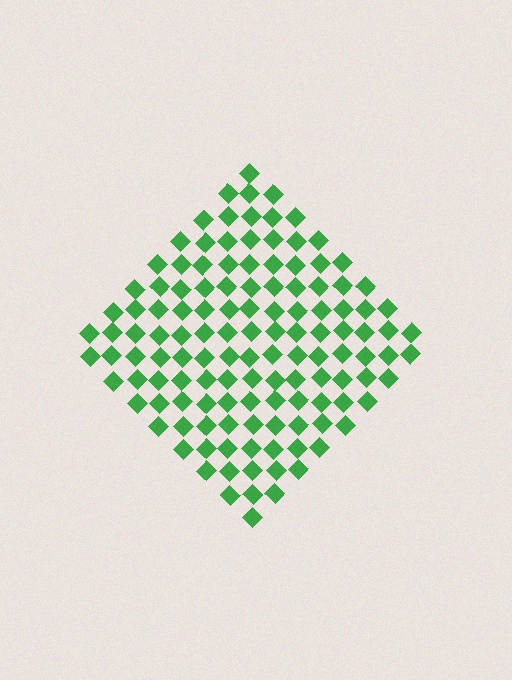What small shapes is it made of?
It is made of small diamonds.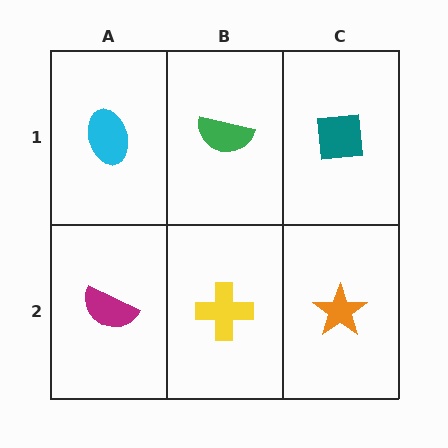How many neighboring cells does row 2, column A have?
2.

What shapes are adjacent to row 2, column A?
A cyan ellipse (row 1, column A), a yellow cross (row 2, column B).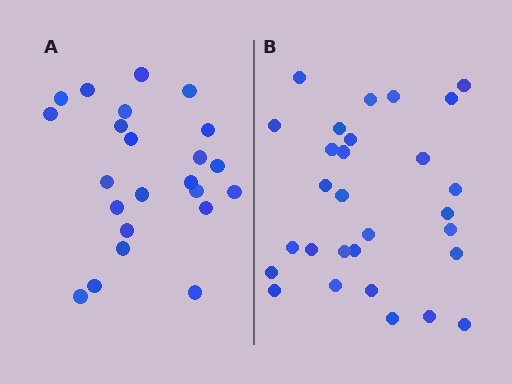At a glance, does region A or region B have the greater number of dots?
Region B (the right region) has more dots.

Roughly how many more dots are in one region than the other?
Region B has about 6 more dots than region A.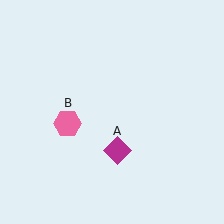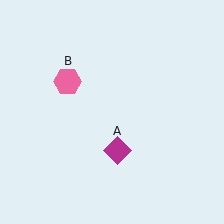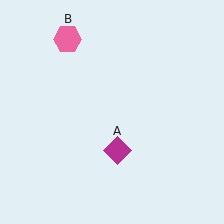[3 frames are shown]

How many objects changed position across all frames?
1 object changed position: pink hexagon (object B).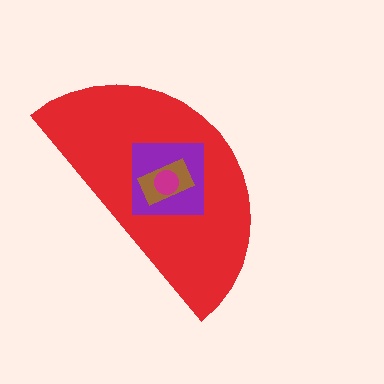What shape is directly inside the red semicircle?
The purple square.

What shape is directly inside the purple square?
The brown rectangle.